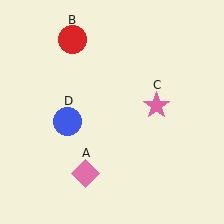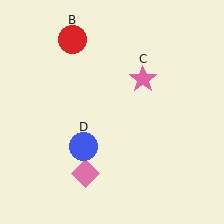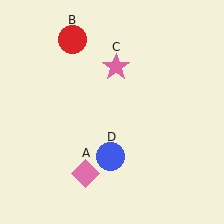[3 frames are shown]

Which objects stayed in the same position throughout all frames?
Pink diamond (object A) and red circle (object B) remained stationary.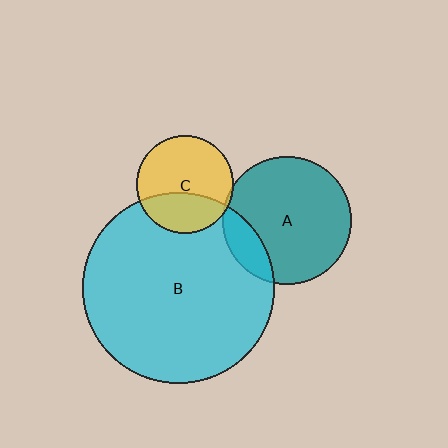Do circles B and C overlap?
Yes.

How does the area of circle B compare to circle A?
Approximately 2.2 times.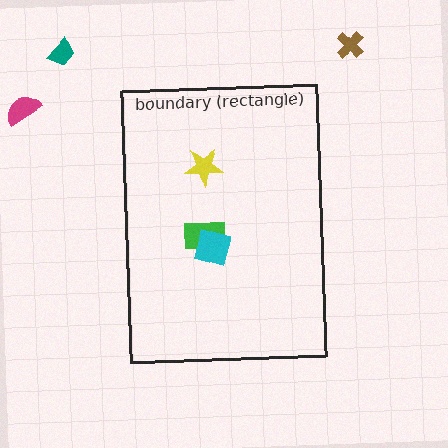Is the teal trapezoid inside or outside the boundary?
Outside.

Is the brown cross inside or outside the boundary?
Outside.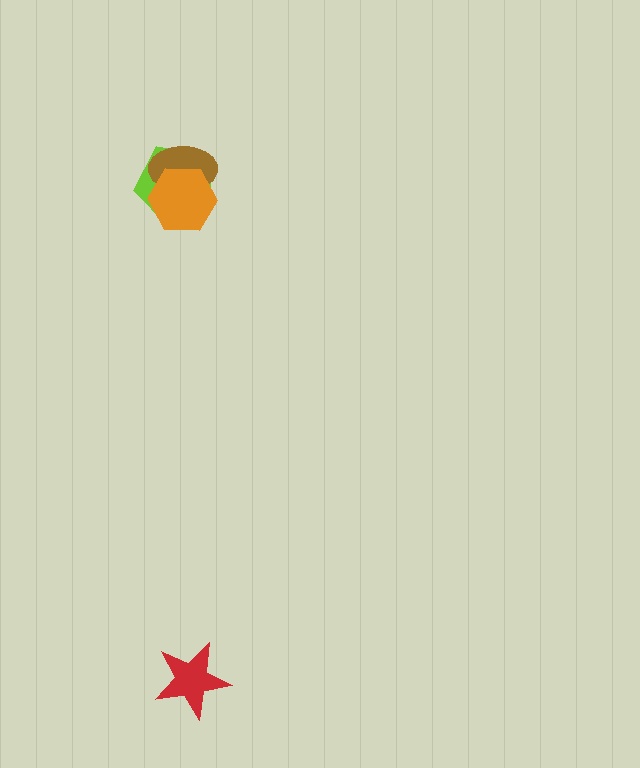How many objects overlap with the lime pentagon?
2 objects overlap with the lime pentagon.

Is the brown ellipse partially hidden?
Yes, it is partially covered by another shape.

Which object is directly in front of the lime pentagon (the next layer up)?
The brown ellipse is directly in front of the lime pentagon.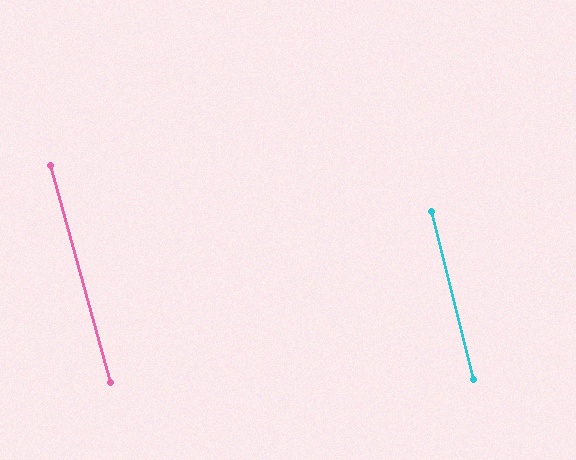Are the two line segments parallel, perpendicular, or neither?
Parallel — their directions differ by only 1.4°.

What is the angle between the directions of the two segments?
Approximately 1 degree.